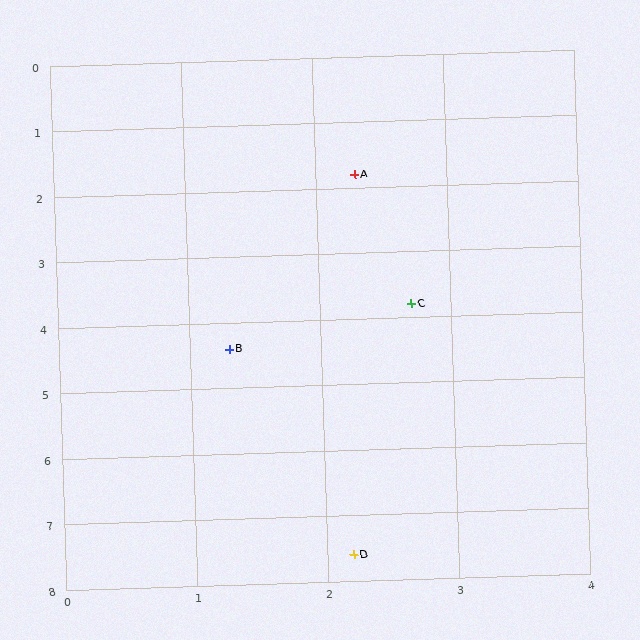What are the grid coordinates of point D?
Point D is at approximately (2.2, 7.6).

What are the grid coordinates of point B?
Point B is at approximately (1.3, 4.4).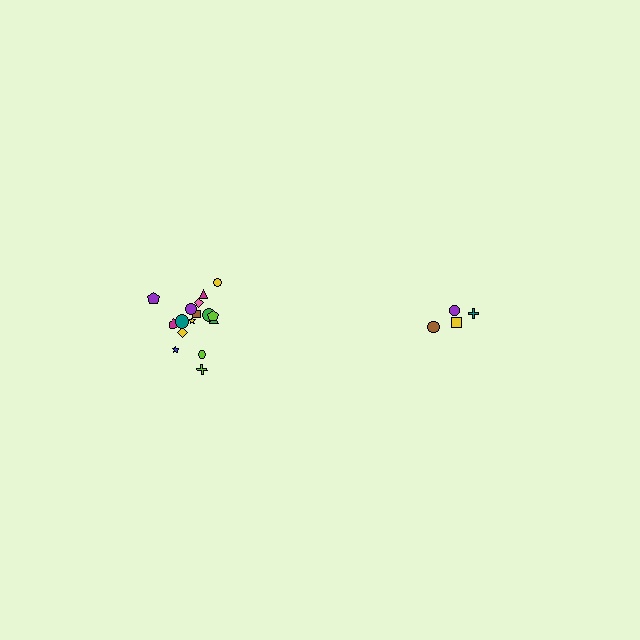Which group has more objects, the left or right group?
The left group.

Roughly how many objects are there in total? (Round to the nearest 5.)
Roughly 20 objects in total.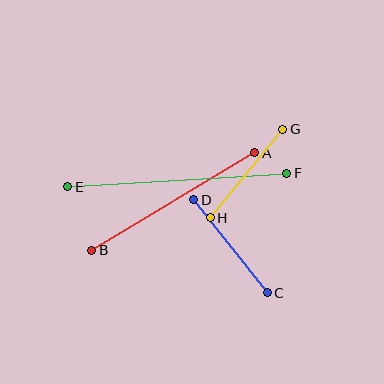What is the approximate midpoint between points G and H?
The midpoint is at approximately (247, 174) pixels.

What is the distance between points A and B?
The distance is approximately 190 pixels.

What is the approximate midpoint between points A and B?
The midpoint is at approximately (173, 201) pixels.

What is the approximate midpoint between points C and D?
The midpoint is at approximately (231, 246) pixels.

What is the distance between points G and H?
The distance is approximately 115 pixels.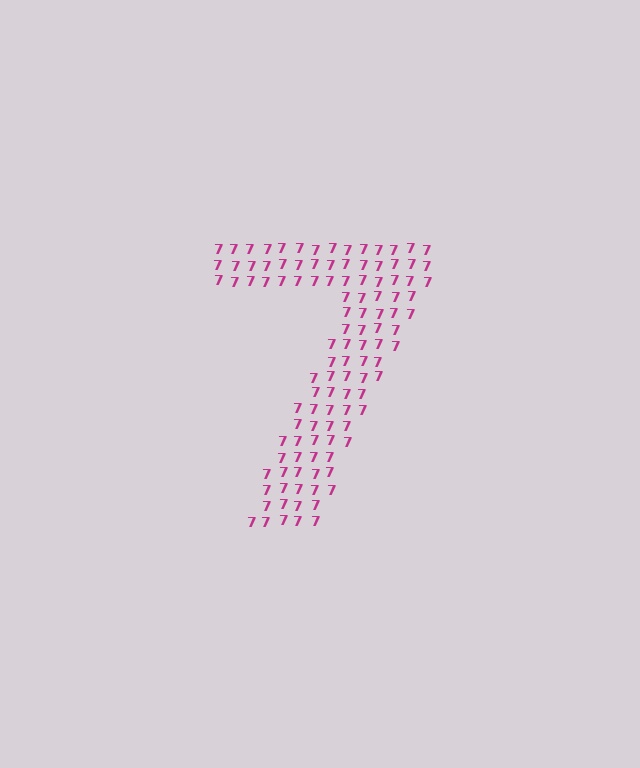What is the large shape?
The large shape is the digit 7.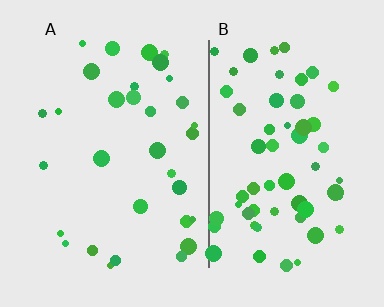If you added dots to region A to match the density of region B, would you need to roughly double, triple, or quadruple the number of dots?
Approximately double.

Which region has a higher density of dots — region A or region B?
B (the right).